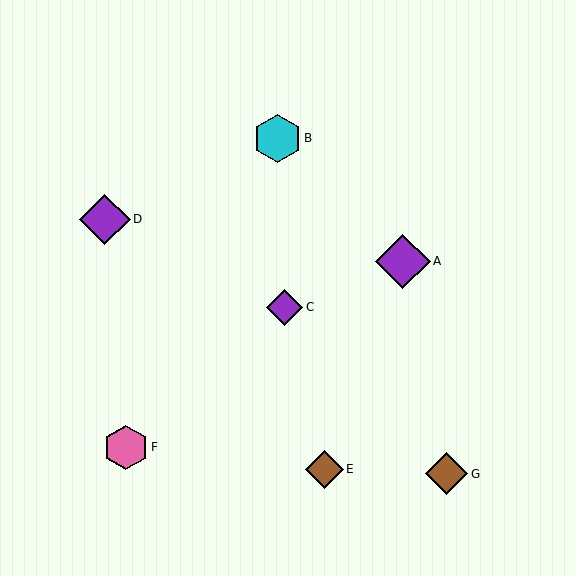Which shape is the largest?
The purple diamond (labeled A) is the largest.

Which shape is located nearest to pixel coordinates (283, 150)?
The cyan hexagon (labeled B) at (277, 138) is nearest to that location.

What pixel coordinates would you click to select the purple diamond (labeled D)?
Click at (105, 220) to select the purple diamond D.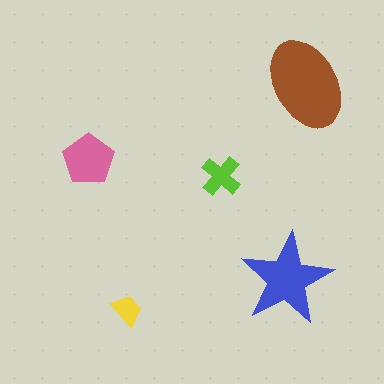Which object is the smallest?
The yellow trapezoid.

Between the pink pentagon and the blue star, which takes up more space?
The blue star.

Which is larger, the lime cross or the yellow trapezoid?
The lime cross.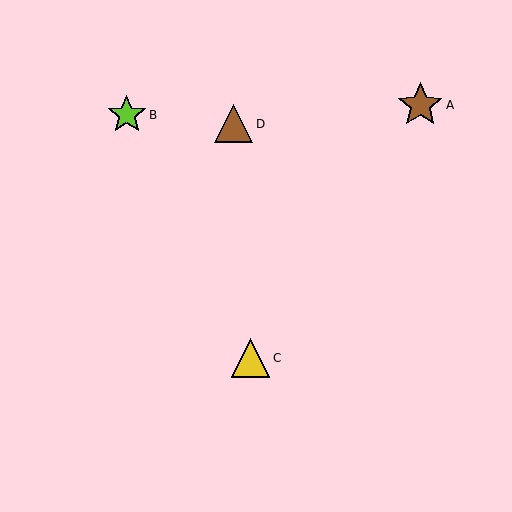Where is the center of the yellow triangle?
The center of the yellow triangle is at (251, 358).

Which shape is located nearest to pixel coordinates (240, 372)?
The yellow triangle (labeled C) at (251, 358) is nearest to that location.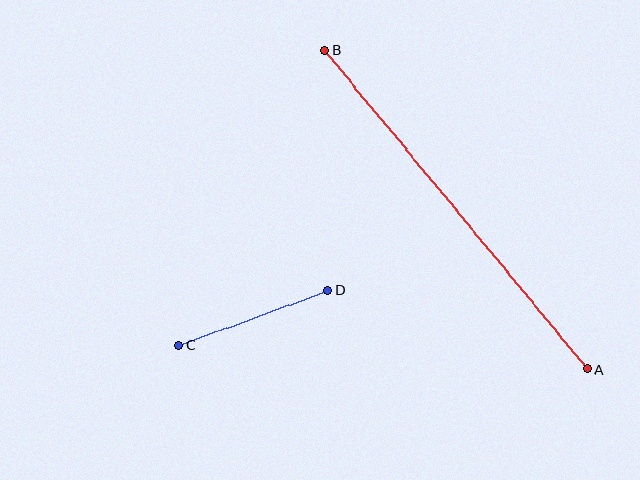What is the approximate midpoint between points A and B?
The midpoint is at approximately (456, 210) pixels.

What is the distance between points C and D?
The distance is approximately 158 pixels.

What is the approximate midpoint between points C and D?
The midpoint is at approximately (253, 318) pixels.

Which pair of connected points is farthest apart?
Points A and B are farthest apart.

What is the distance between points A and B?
The distance is approximately 413 pixels.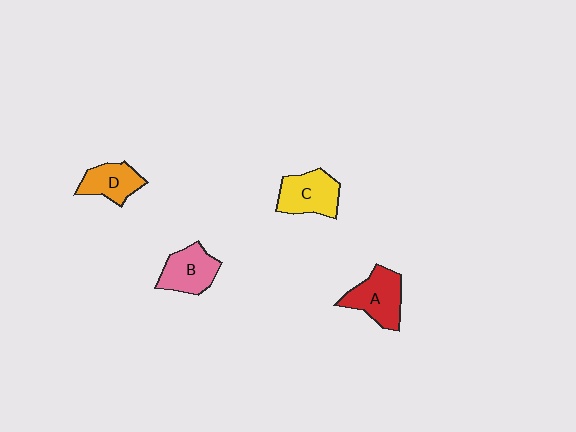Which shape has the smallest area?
Shape D (orange).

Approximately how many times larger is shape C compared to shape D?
Approximately 1.3 times.